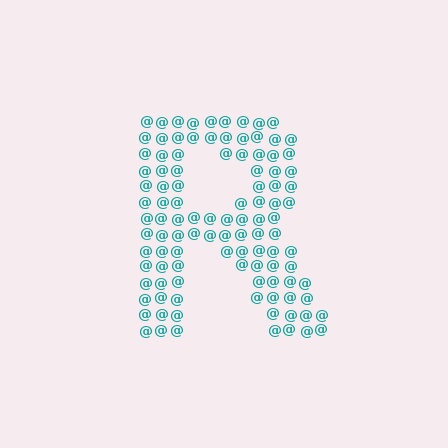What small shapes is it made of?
It is made of small at signs.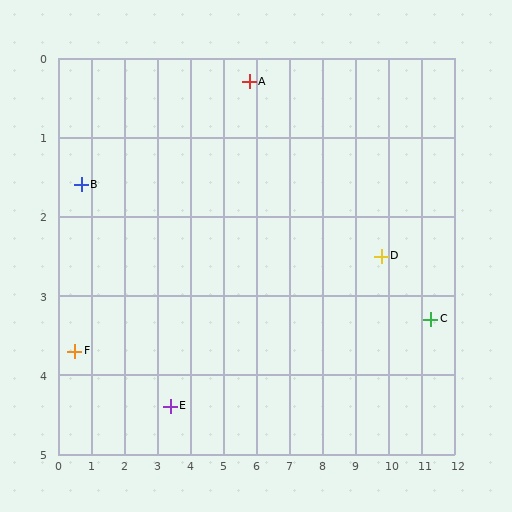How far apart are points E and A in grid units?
Points E and A are about 4.8 grid units apart.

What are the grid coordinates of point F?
Point F is at approximately (0.5, 3.7).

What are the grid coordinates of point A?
Point A is at approximately (5.8, 0.3).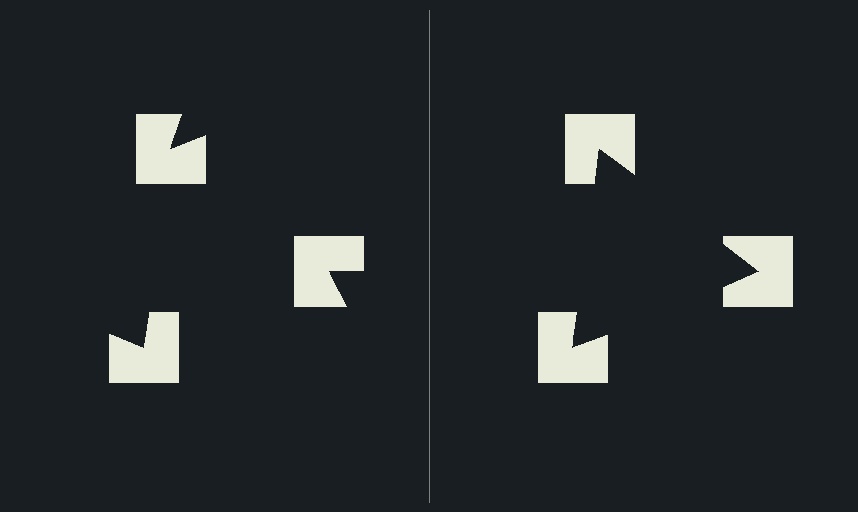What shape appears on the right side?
An illusory triangle.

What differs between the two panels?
The notched squares are positioned identically on both sides; only the wedge orientations differ. On the right they align to a triangle; on the left they are misaligned.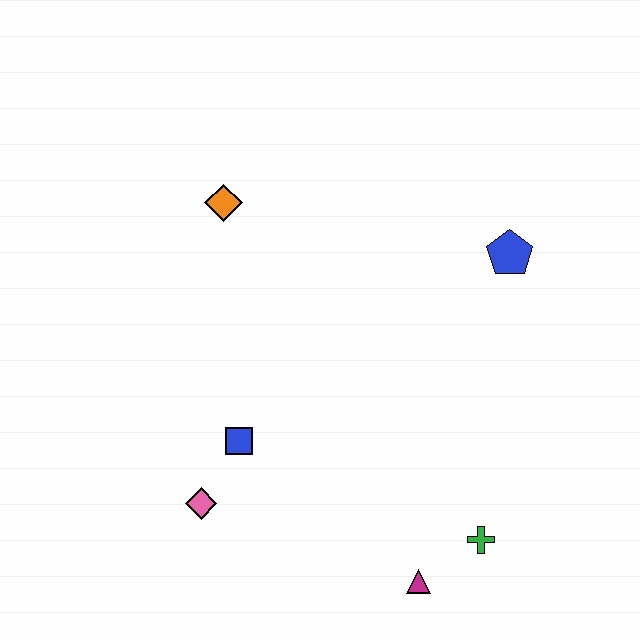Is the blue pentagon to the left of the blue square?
No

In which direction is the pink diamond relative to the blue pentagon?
The pink diamond is to the left of the blue pentagon.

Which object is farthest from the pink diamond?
The blue pentagon is farthest from the pink diamond.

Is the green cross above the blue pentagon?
No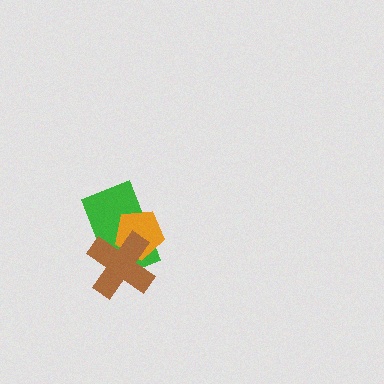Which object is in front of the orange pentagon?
The brown cross is in front of the orange pentagon.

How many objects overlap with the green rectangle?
2 objects overlap with the green rectangle.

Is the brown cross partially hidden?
No, no other shape covers it.